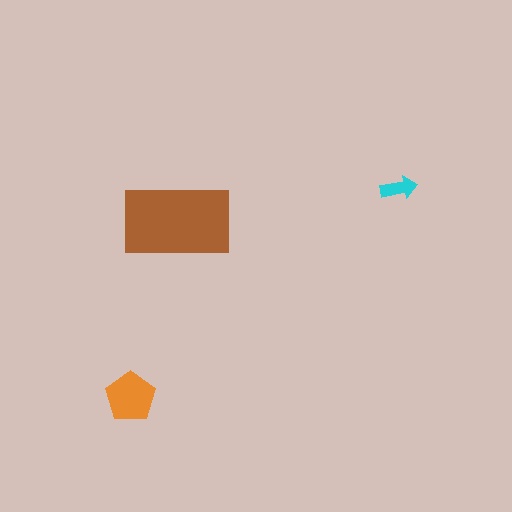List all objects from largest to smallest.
The brown rectangle, the orange pentagon, the cyan arrow.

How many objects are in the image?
There are 3 objects in the image.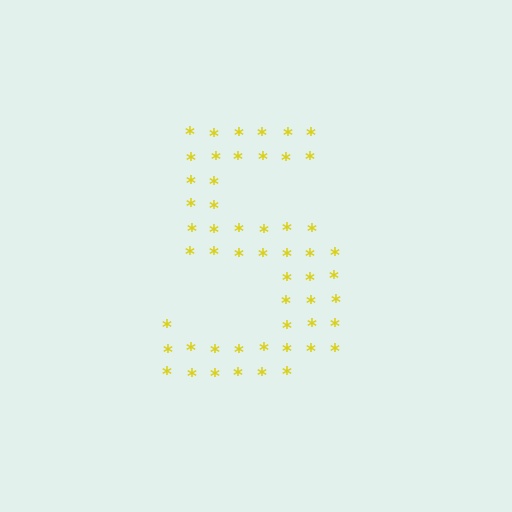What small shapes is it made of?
It is made of small asterisks.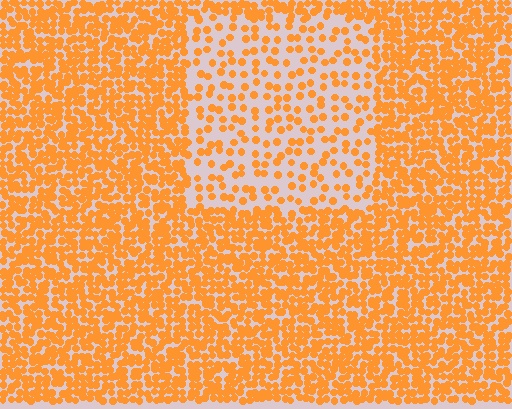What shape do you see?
I see a rectangle.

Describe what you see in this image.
The image contains small orange elements arranged at two different densities. A rectangle-shaped region is visible where the elements are less densely packed than the surrounding area.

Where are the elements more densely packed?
The elements are more densely packed outside the rectangle boundary.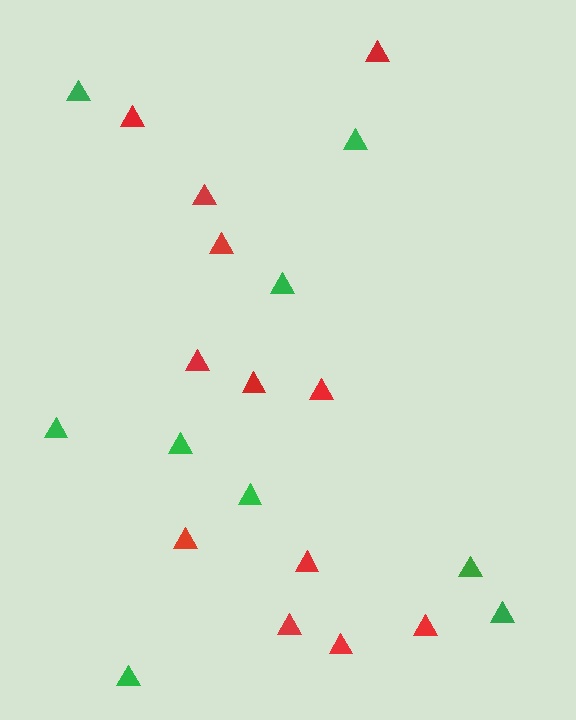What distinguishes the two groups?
There are 2 groups: one group of green triangles (9) and one group of red triangles (12).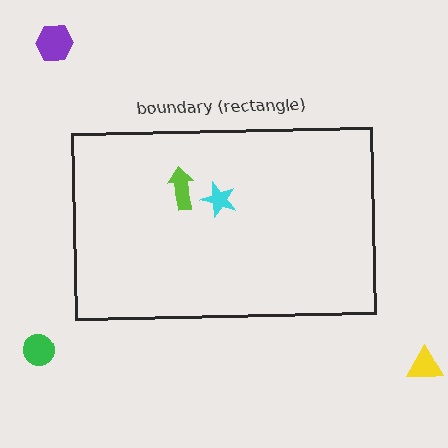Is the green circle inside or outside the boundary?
Outside.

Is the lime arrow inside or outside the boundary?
Inside.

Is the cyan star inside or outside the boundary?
Inside.